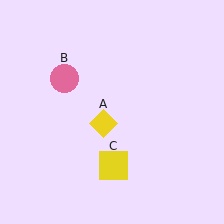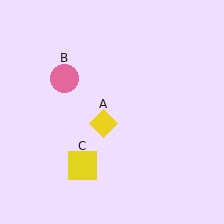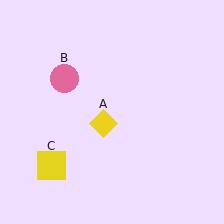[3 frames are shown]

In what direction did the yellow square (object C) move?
The yellow square (object C) moved left.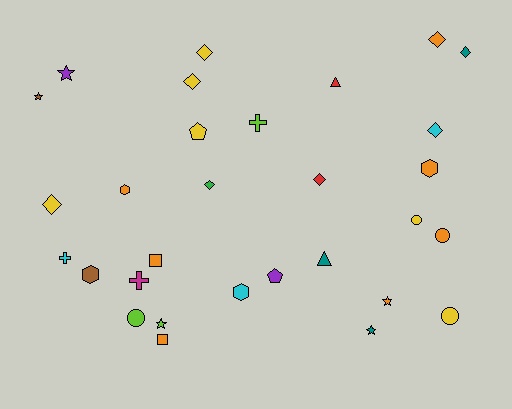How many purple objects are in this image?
There are 2 purple objects.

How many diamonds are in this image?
There are 8 diamonds.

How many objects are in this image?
There are 30 objects.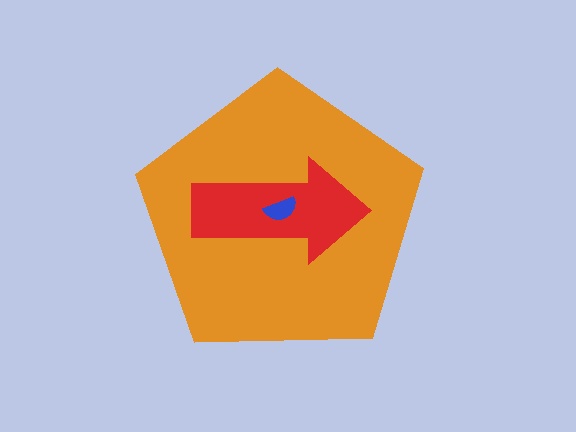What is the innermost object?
The blue semicircle.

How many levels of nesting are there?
3.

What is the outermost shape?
The orange pentagon.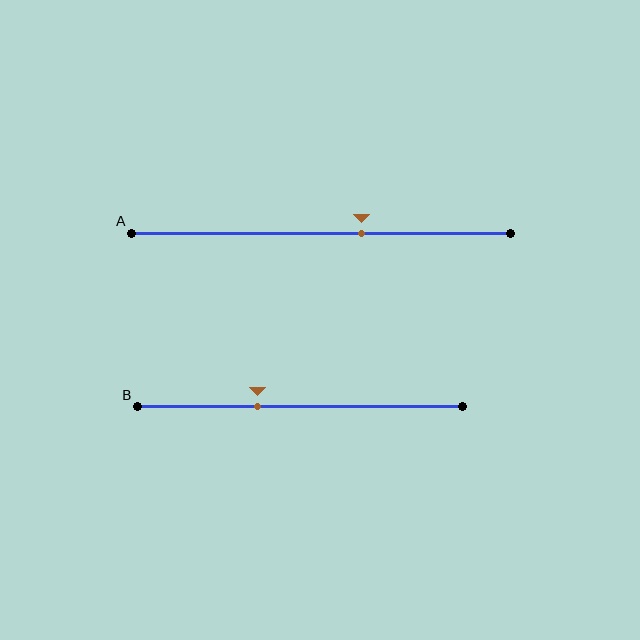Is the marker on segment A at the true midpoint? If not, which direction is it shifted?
No, the marker on segment A is shifted to the right by about 11% of the segment length.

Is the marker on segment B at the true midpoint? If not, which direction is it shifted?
No, the marker on segment B is shifted to the left by about 13% of the segment length.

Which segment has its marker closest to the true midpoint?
Segment A has its marker closest to the true midpoint.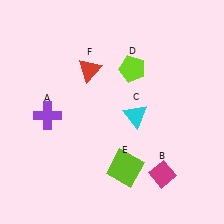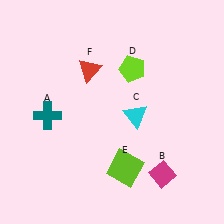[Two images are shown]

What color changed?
The cross (A) changed from purple in Image 1 to teal in Image 2.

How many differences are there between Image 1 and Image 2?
There is 1 difference between the two images.